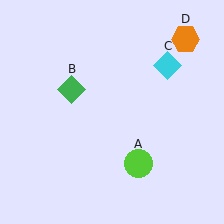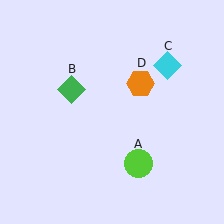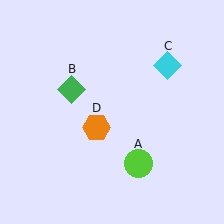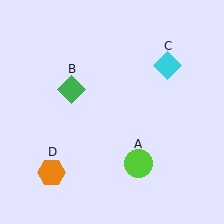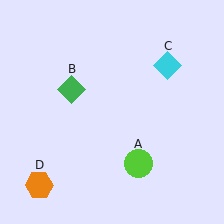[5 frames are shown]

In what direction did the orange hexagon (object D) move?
The orange hexagon (object D) moved down and to the left.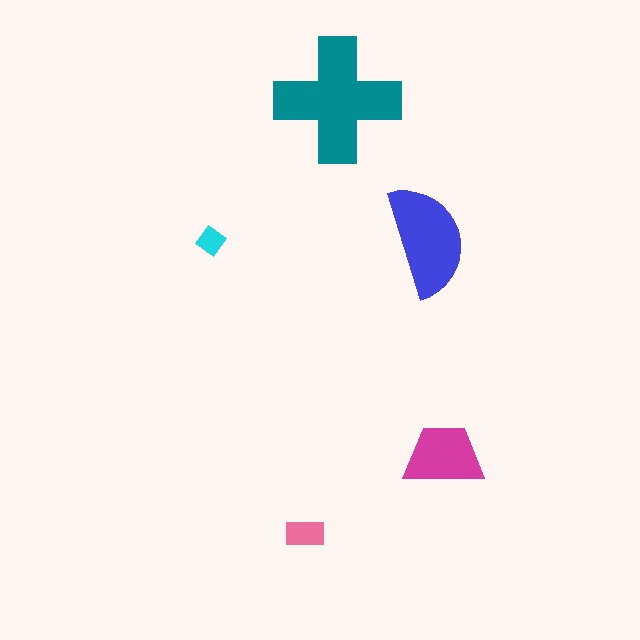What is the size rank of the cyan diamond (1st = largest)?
5th.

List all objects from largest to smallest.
The teal cross, the blue semicircle, the magenta trapezoid, the pink rectangle, the cyan diamond.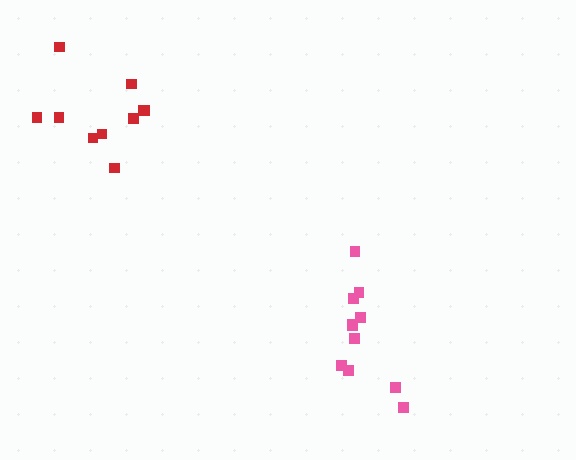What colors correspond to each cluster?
The clusters are colored: red, pink.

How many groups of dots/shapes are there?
There are 2 groups.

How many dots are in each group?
Group 1: 10 dots, Group 2: 11 dots (21 total).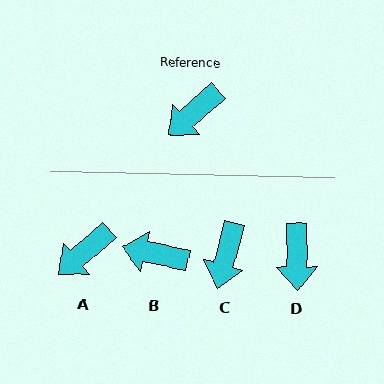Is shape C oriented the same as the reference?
No, it is off by about 34 degrees.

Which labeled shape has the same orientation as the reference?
A.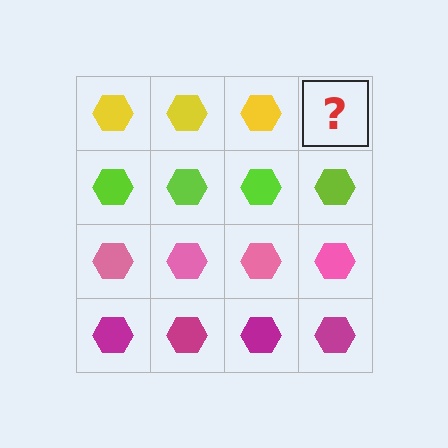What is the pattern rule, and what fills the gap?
The rule is that each row has a consistent color. The gap should be filled with a yellow hexagon.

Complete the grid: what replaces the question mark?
The question mark should be replaced with a yellow hexagon.